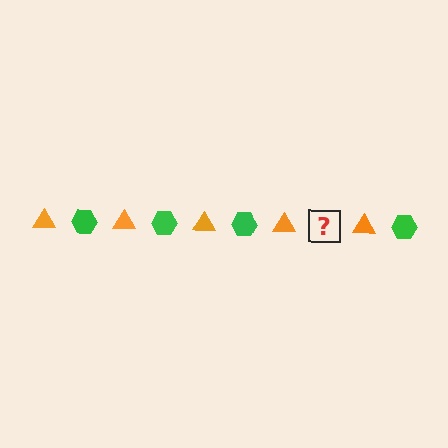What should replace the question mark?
The question mark should be replaced with a green hexagon.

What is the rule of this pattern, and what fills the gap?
The rule is that the pattern alternates between orange triangle and green hexagon. The gap should be filled with a green hexagon.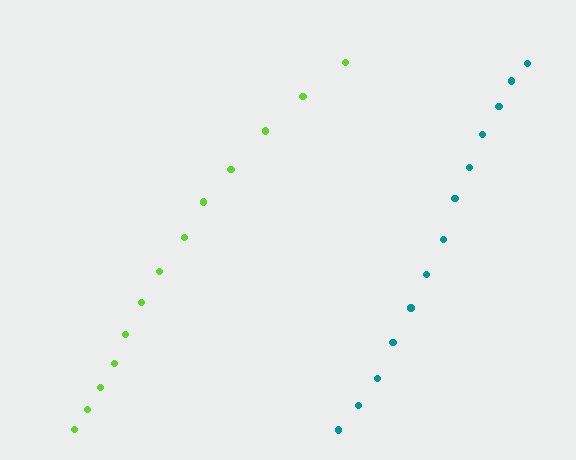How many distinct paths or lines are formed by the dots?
There are 2 distinct paths.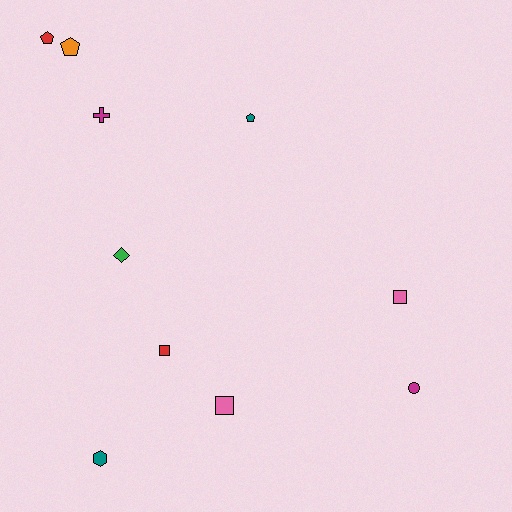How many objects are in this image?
There are 10 objects.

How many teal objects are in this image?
There are 2 teal objects.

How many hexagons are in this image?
There is 1 hexagon.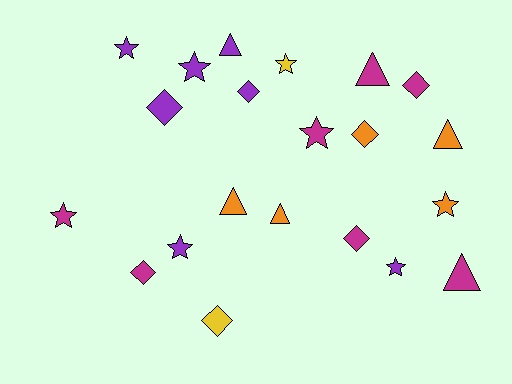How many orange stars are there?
There is 1 orange star.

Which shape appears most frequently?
Star, with 8 objects.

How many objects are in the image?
There are 21 objects.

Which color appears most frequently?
Magenta, with 7 objects.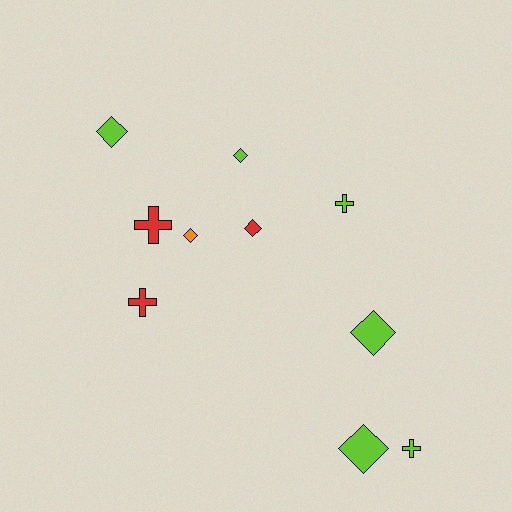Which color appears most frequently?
Lime, with 6 objects.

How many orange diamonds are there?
There is 1 orange diamond.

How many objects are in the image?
There are 10 objects.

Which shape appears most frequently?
Diamond, with 6 objects.